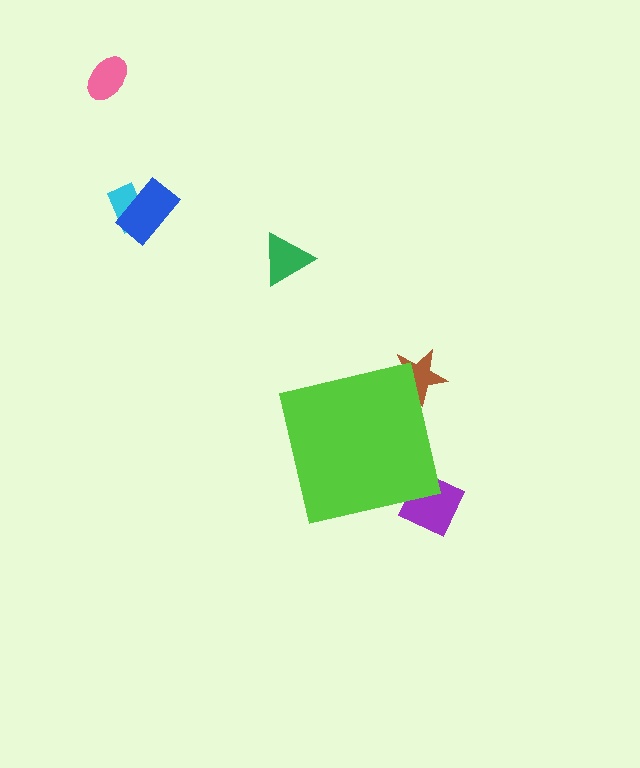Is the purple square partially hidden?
Yes, the purple square is partially hidden behind the lime square.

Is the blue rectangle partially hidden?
No, the blue rectangle is fully visible.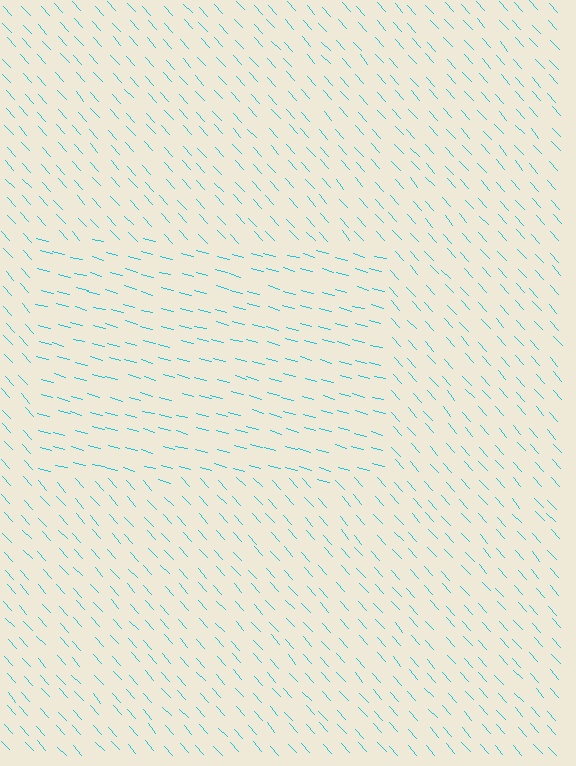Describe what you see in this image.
The image is filled with small cyan line segments. A rectangle region in the image has lines oriented differently from the surrounding lines, creating a visible texture boundary.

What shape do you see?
I see a rectangle.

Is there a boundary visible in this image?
Yes, there is a texture boundary formed by a change in line orientation.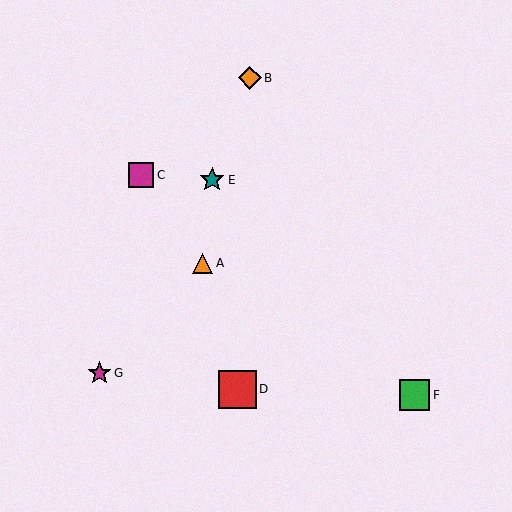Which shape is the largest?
The red square (labeled D) is the largest.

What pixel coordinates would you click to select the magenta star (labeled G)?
Click at (99, 373) to select the magenta star G.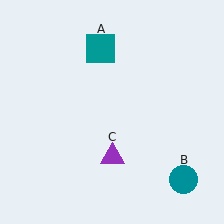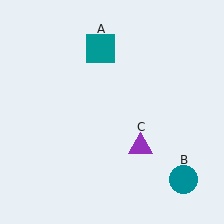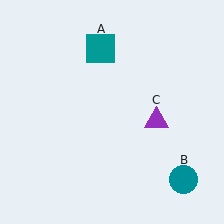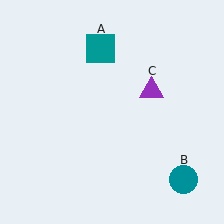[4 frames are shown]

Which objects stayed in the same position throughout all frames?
Teal square (object A) and teal circle (object B) remained stationary.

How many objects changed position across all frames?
1 object changed position: purple triangle (object C).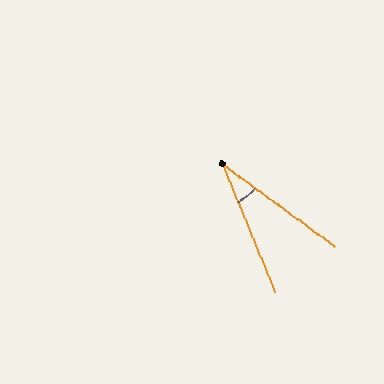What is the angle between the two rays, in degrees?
Approximately 31 degrees.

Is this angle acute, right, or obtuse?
It is acute.